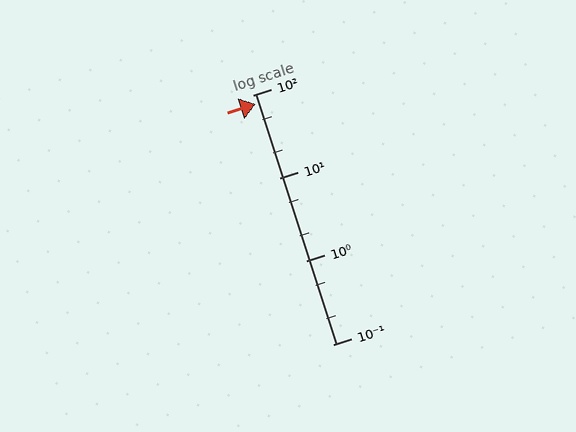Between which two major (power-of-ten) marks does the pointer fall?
The pointer is between 10 and 100.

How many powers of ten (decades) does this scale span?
The scale spans 3 decades, from 0.1 to 100.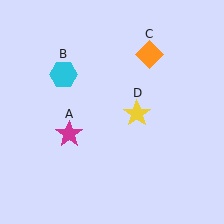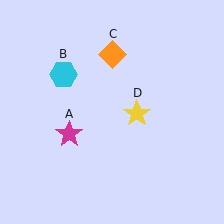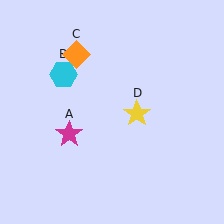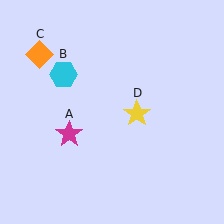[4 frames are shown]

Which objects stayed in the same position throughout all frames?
Magenta star (object A) and cyan hexagon (object B) and yellow star (object D) remained stationary.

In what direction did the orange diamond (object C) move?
The orange diamond (object C) moved left.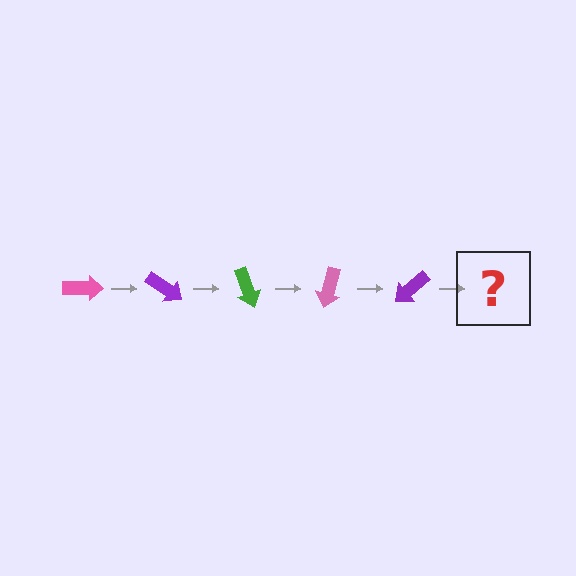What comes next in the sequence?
The next element should be a green arrow, rotated 175 degrees from the start.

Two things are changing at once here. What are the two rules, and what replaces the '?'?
The two rules are that it rotates 35 degrees each step and the color cycles through pink, purple, and green. The '?' should be a green arrow, rotated 175 degrees from the start.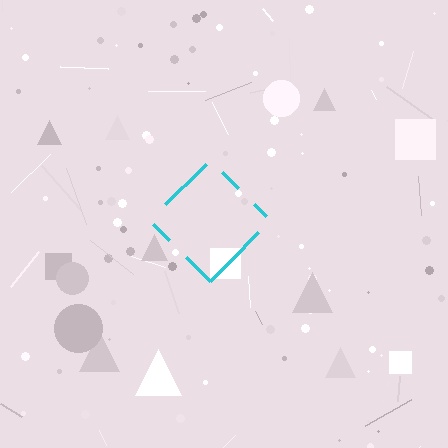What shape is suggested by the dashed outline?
The dashed outline suggests a diamond.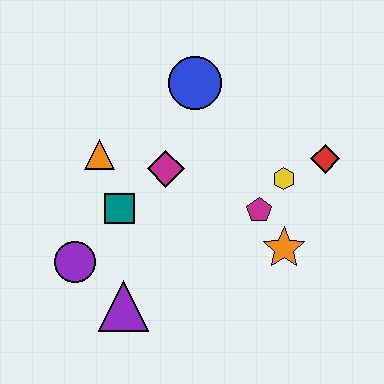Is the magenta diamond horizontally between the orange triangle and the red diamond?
Yes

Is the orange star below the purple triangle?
No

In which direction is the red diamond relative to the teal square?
The red diamond is to the right of the teal square.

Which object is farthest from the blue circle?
The purple triangle is farthest from the blue circle.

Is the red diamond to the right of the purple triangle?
Yes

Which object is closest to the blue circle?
The magenta diamond is closest to the blue circle.